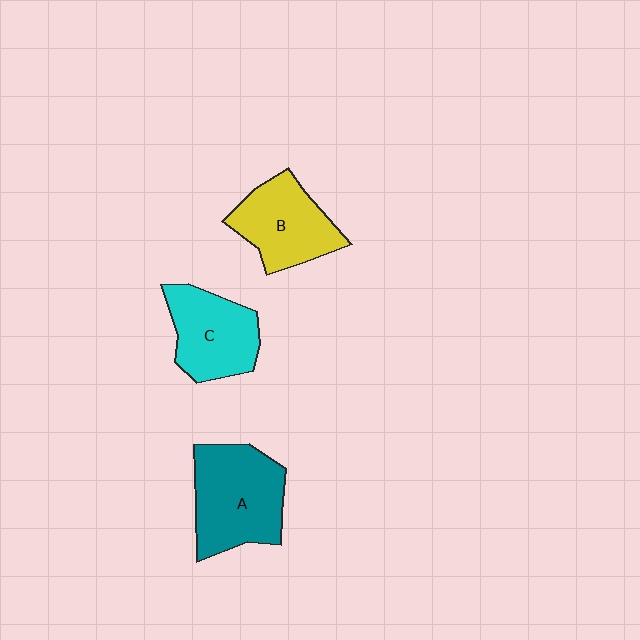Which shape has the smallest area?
Shape C (cyan).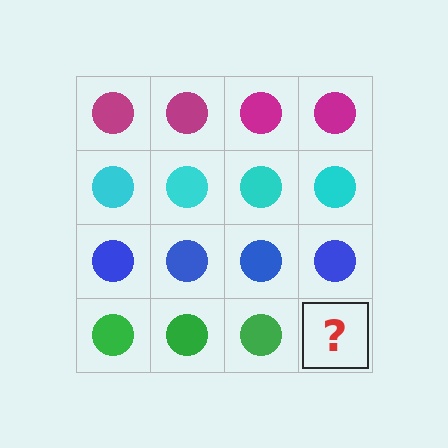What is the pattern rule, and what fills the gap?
The rule is that each row has a consistent color. The gap should be filled with a green circle.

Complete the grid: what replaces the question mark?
The question mark should be replaced with a green circle.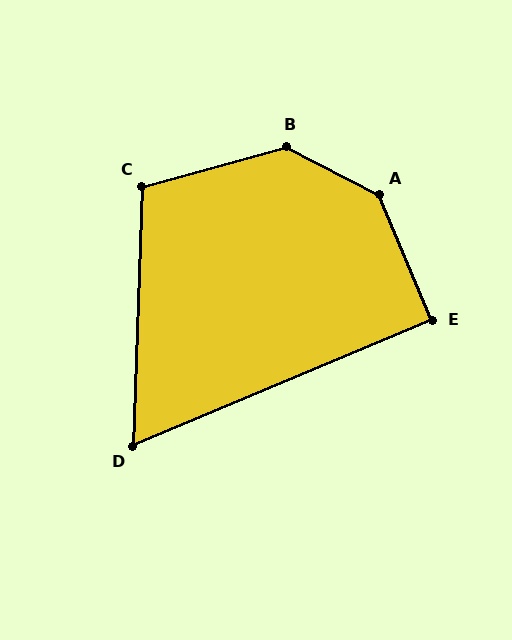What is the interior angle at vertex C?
Approximately 107 degrees (obtuse).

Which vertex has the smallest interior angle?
D, at approximately 65 degrees.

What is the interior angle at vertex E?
Approximately 90 degrees (approximately right).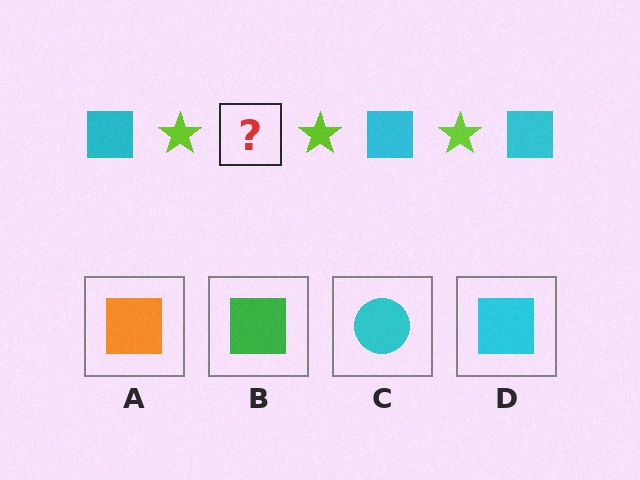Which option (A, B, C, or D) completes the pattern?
D.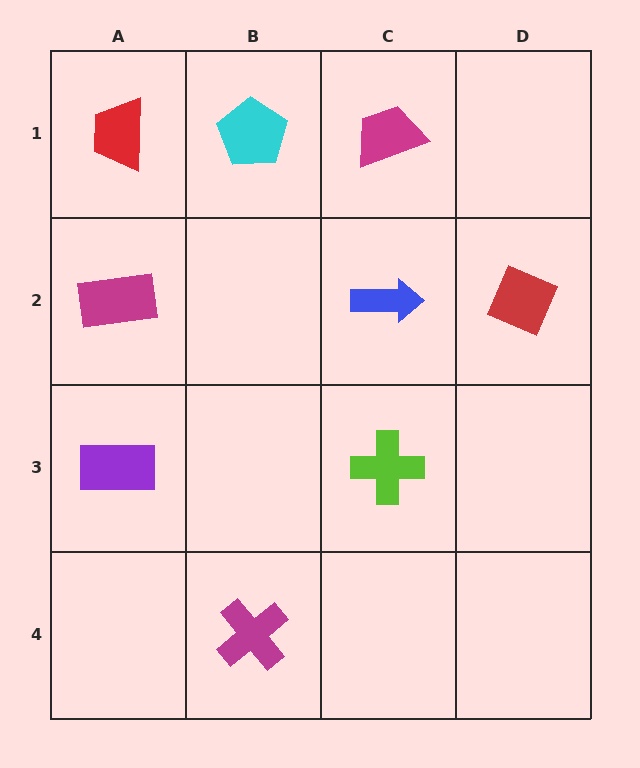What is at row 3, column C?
A lime cross.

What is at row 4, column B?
A magenta cross.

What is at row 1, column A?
A red trapezoid.